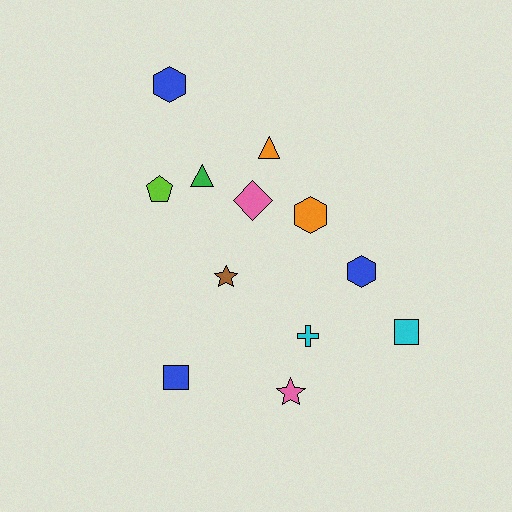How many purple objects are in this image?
There are no purple objects.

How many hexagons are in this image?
There are 3 hexagons.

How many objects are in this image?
There are 12 objects.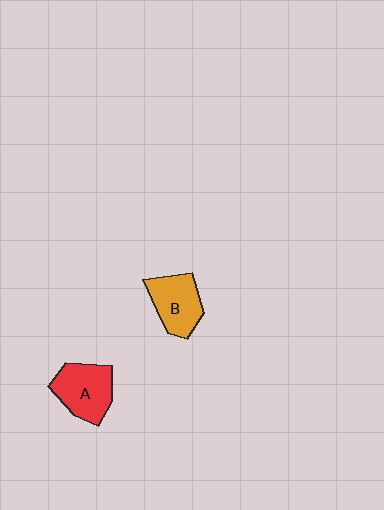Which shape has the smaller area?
Shape B (orange).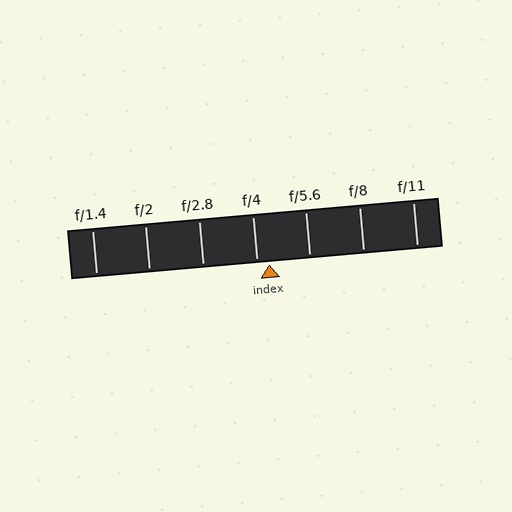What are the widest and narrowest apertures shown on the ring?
The widest aperture shown is f/1.4 and the narrowest is f/11.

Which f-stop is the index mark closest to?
The index mark is closest to f/4.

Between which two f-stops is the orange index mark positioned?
The index mark is between f/4 and f/5.6.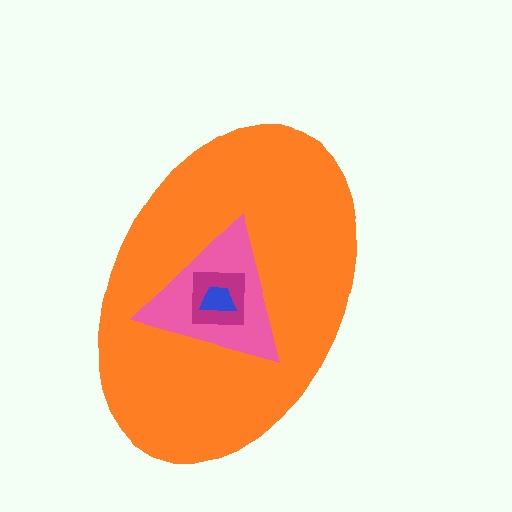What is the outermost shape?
The orange ellipse.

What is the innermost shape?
The blue trapezoid.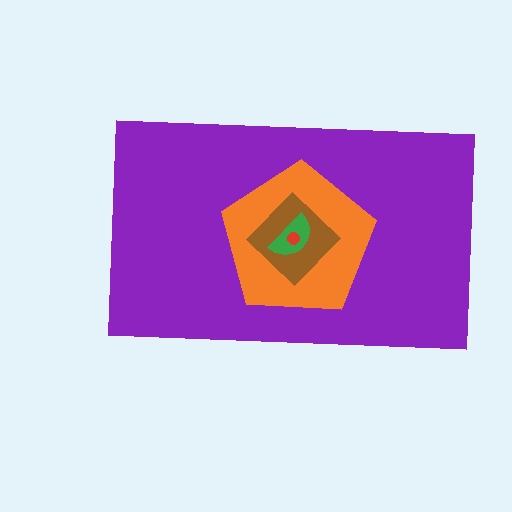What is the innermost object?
The red circle.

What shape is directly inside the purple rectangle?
The orange pentagon.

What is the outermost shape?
The purple rectangle.